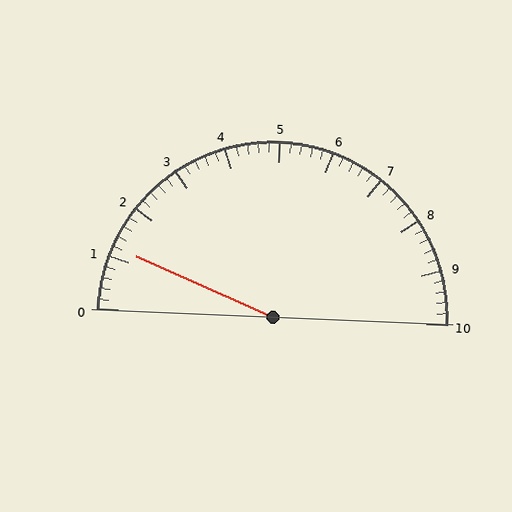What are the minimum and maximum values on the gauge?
The gauge ranges from 0 to 10.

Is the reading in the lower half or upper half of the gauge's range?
The reading is in the lower half of the range (0 to 10).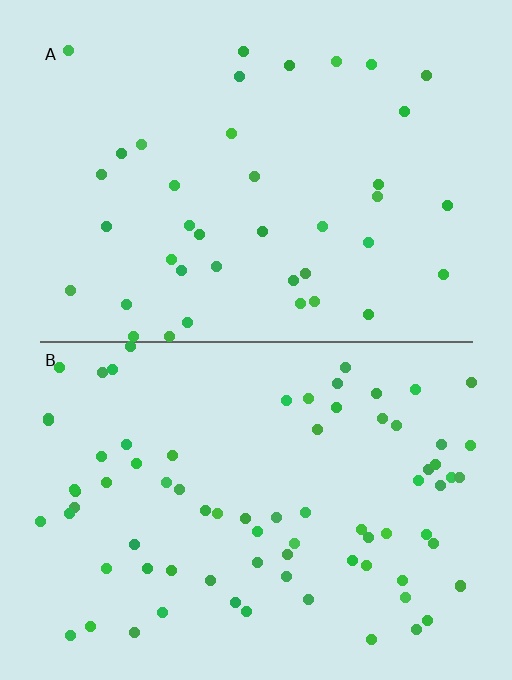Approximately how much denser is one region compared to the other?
Approximately 2.0× — region B over region A.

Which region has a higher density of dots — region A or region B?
B (the bottom).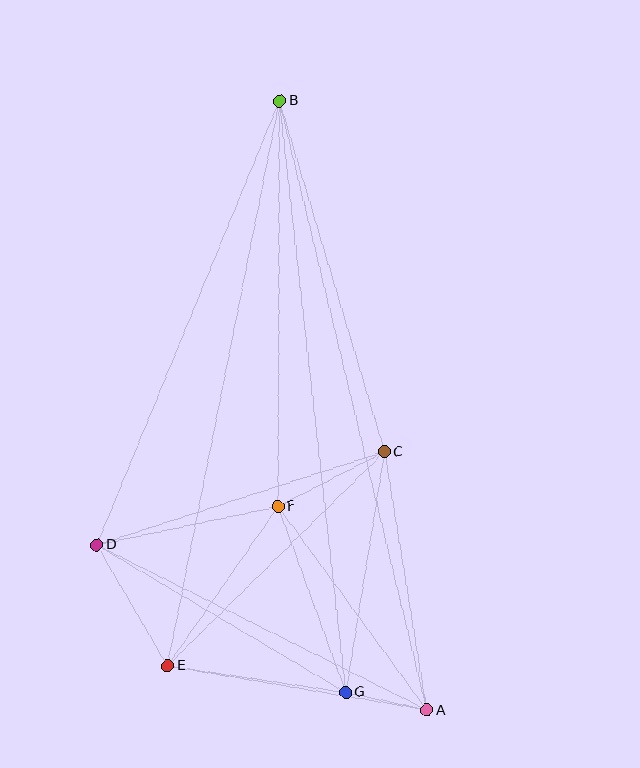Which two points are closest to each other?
Points A and G are closest to each other.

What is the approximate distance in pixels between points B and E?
The distance between B and E is approximately 576 pixels.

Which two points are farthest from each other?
Points A and B are farthest from each other.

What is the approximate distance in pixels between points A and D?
The distance between A and D is approximately 369 pixels.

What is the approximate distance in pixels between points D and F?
The distance between D and F is approximately 185 pixels.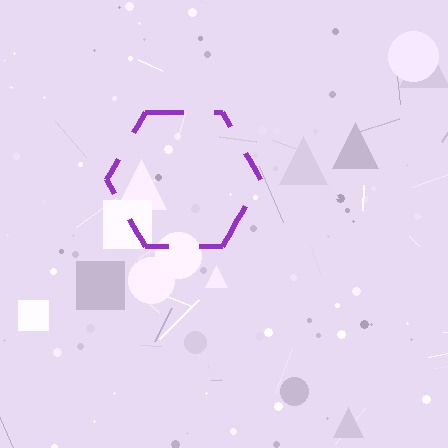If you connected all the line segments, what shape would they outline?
They would outline a hexagon.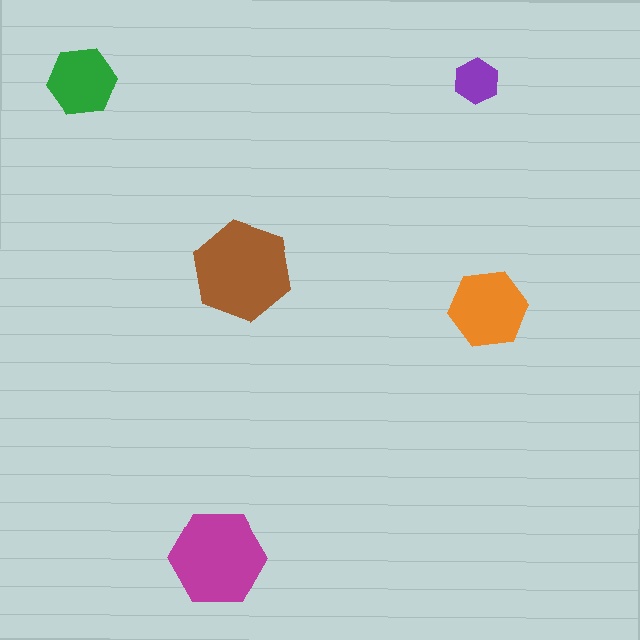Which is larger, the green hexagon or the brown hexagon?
The brown one.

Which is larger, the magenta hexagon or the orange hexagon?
The magenta one.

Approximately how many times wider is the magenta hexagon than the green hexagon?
About 1.5 times wider.